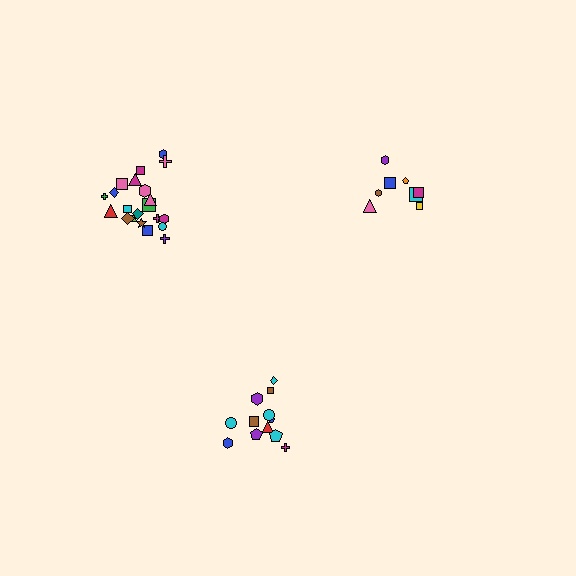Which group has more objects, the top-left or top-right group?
The top-left group.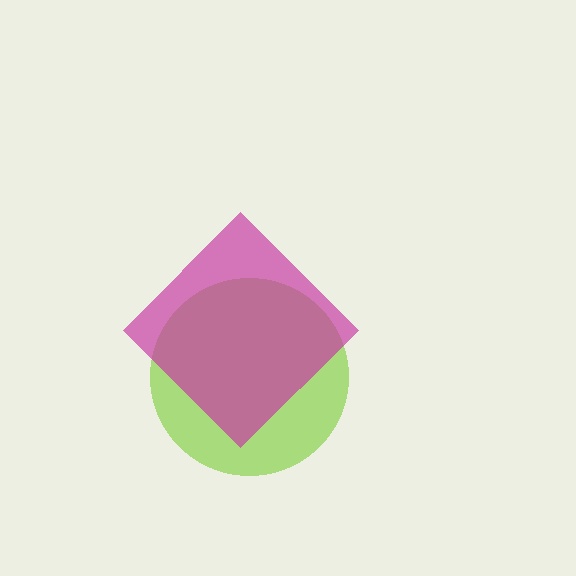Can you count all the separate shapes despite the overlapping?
Yes, there are 2 separate shapes.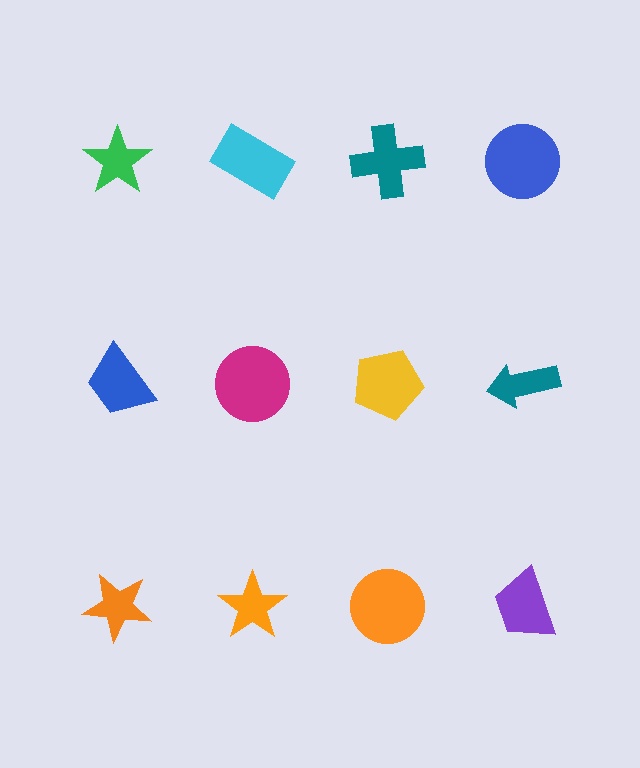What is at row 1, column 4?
A blue circle.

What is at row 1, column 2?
A cyan rectangle.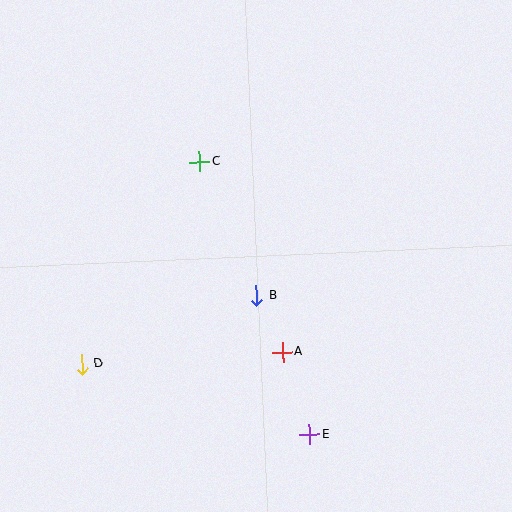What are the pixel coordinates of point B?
Point B is at (257, 296).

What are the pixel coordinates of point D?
Point D is at (82, 364).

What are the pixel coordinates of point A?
Point A is at (282, 352).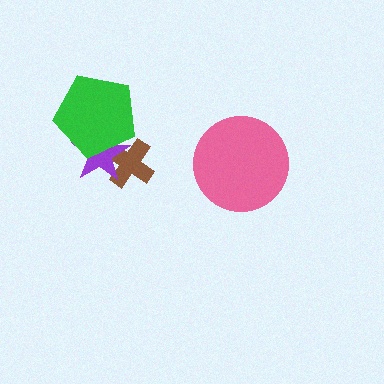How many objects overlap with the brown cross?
2 objects overlap with the brown cross.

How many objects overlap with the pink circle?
0 objects overlap with the pink circle.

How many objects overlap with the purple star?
2 objects overlap with the purple star.